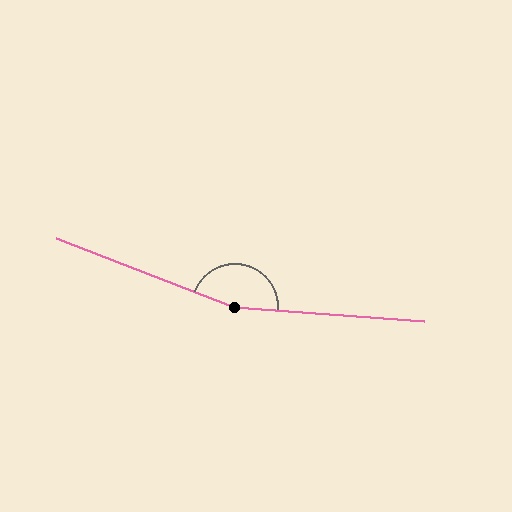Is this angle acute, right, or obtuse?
It is obtuse.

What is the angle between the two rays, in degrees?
Approximately 163 degrees.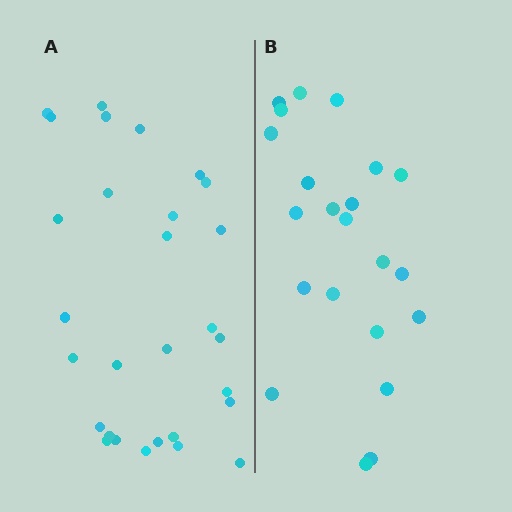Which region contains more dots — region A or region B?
Region A (the left region) has more dots.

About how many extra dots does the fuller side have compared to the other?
Region A has roughly 8 or so more dots than region B.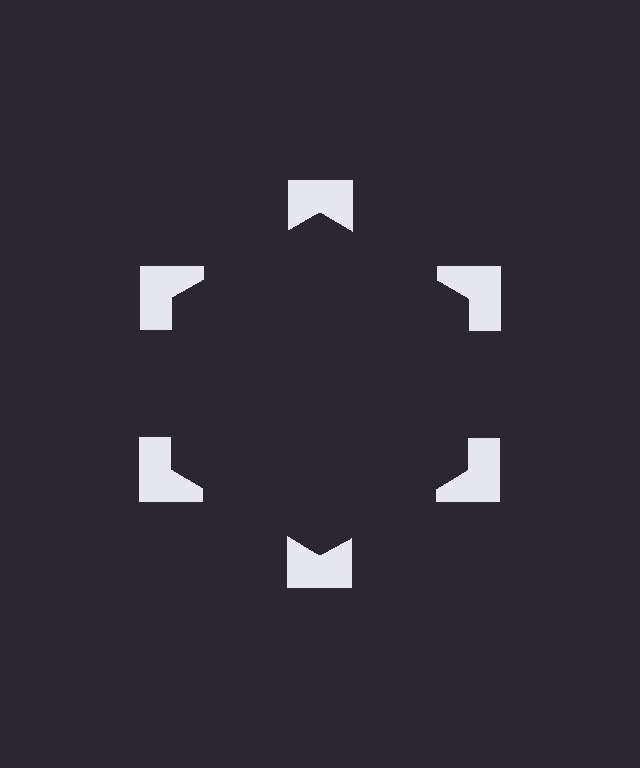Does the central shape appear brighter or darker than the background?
It typically appears slightly darker than the background, even though no actual brightness change is drawn.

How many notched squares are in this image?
There are 6 — one at each vertex of the illusory hexagon.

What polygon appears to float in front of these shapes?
An illusory hexagon — its edges are inferred from the aligned wedge cuts in the notched squares, not physically drawn.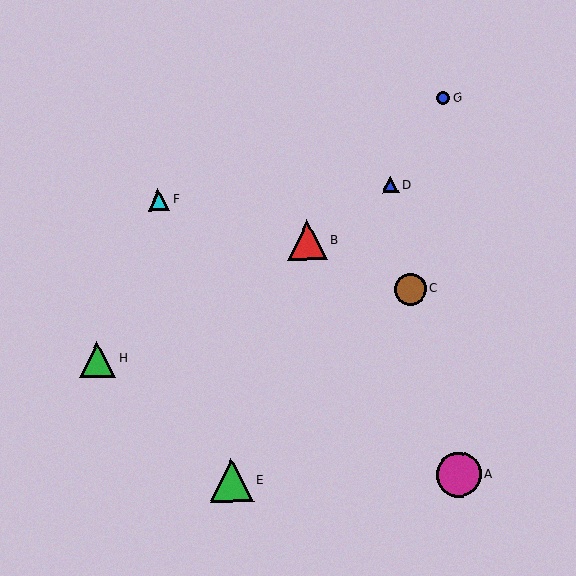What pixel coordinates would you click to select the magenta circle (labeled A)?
Click at (459, 475) to select the magenta circle A.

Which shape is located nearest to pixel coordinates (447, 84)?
The blue circle (labeled G) at (443, 98) is nearest to that location.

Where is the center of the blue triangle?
The center of the blue triangle is at (391, 185).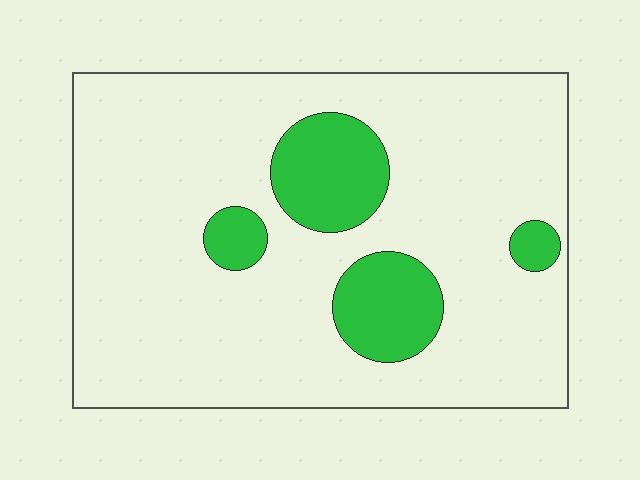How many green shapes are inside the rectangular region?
4.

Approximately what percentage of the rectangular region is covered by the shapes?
Approximately 15%.